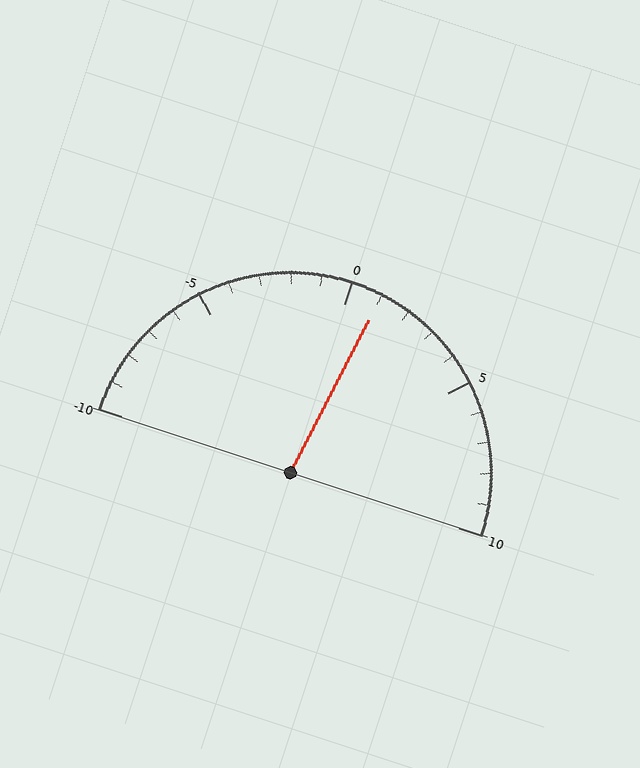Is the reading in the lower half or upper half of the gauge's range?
The reading is in the upper half of the range (-10 to 10).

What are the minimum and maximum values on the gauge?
The gauge ranges from -10 to 10.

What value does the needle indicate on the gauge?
The needle indicates approximately 1.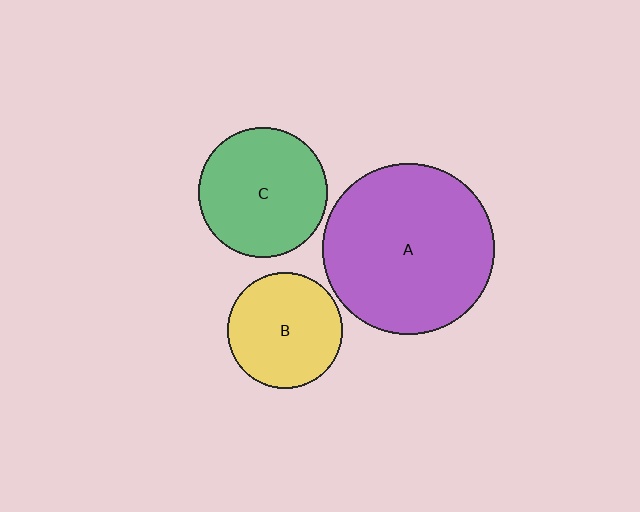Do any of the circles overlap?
No, none of the circles overlap.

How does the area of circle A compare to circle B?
Approximately 2.2 times.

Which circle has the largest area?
Circle A (purple).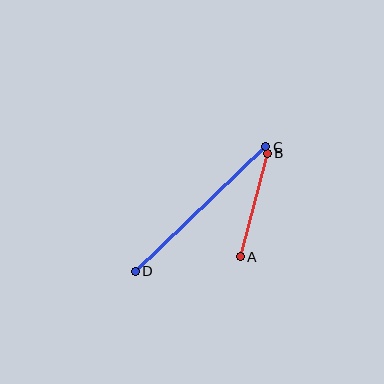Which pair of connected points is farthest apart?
Points C and D are farthest apart.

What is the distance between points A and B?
The distance is approximately 107 pixels.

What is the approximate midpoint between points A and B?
The midpoint is at approximately (254, 205) pixels.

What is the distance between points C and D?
The distance is approximately 180 pixels.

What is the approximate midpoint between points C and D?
The midpoint is at approximately (201, 209) pixels.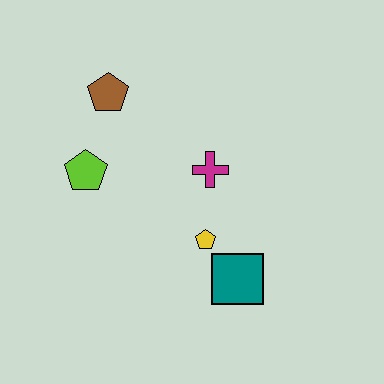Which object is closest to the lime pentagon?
The brown pentagon is closest to the lime pentagon.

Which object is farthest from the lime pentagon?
The teal square is farthest from the lime pentagon.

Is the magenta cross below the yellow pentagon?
No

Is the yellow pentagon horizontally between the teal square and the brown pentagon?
Yes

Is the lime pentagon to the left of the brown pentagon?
Yes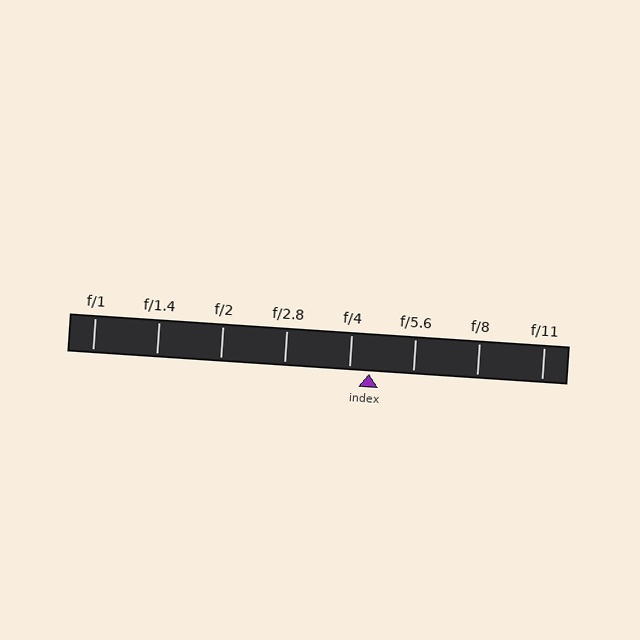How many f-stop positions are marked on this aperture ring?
There are 8 f-stop positions marked.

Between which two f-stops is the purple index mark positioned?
The index mark is between f/4 and f/5.6.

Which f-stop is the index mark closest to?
The index mark is closest to f/4.